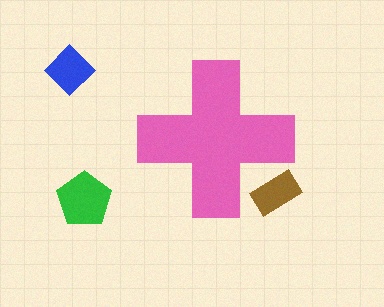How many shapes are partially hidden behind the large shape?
1 shape is partially hidden.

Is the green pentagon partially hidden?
No, the green pentagon is fully visible.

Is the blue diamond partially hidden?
No, the blue diamond is fully visible.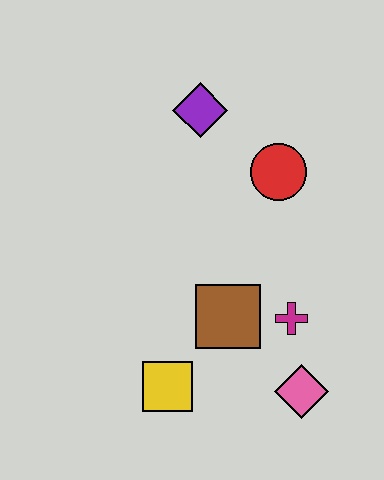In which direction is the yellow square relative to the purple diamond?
The yellow square is below the purple diamond.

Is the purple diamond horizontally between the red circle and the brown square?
No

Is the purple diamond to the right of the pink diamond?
No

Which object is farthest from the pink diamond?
The purple diamond is farthest from the pink diamond.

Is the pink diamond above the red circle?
No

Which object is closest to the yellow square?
The brown square is closest to the yellow square.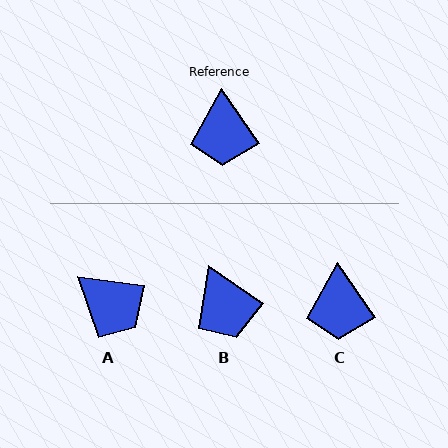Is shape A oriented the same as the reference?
No, it is off by about 48 degrees.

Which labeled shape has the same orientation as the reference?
C.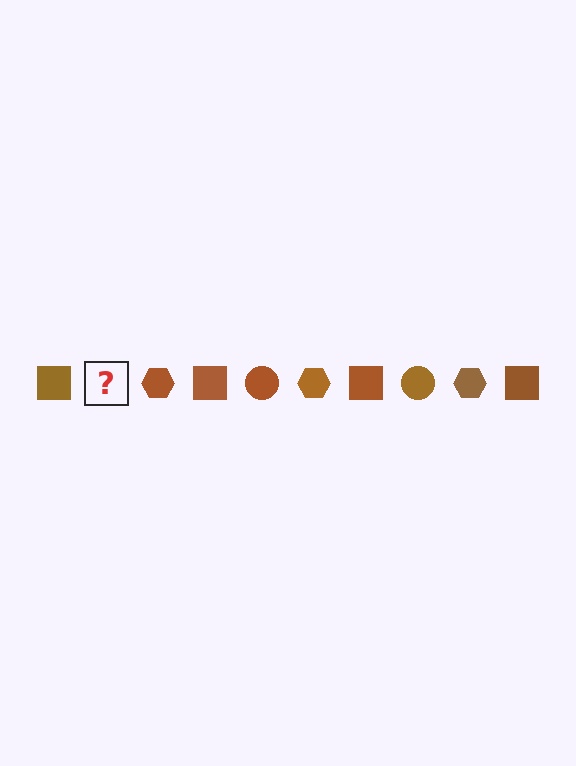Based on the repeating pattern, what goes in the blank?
The blank should be a brown circle.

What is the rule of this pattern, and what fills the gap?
The rule is that the pattern cycles through square, circle, hexagon shapes in brown. The gap should be filled with a brown circle.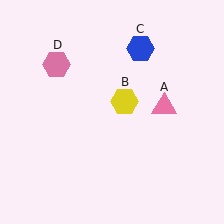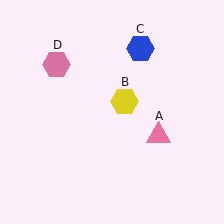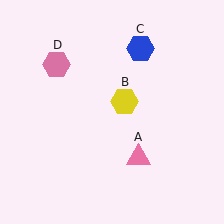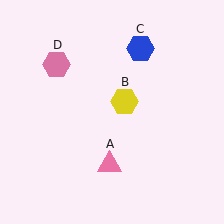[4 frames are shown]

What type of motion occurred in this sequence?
The pink triangle (object A) rotated clockwise around the center of the scene.